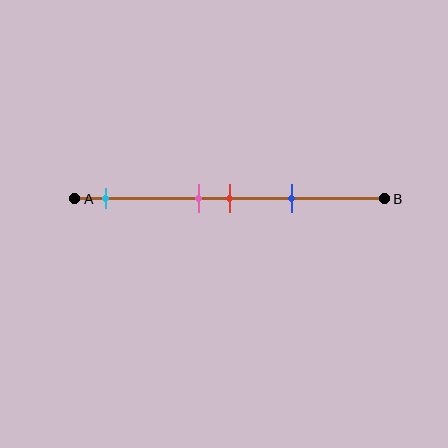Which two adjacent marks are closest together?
The pink and red marks are the closest adjacent pair.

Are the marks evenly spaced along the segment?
No, the marks are not evenly spaced.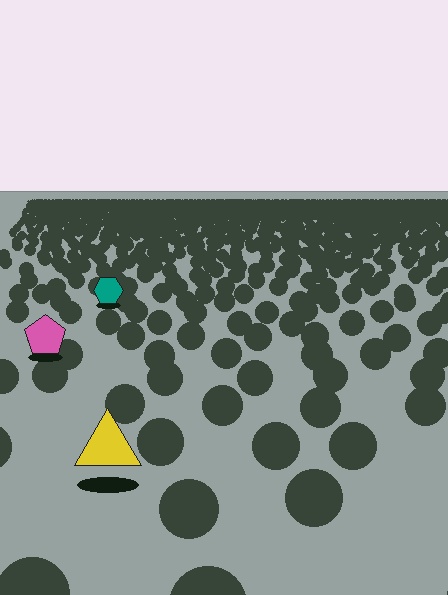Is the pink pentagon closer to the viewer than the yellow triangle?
No. The yellow triangle is closer — you can tell from the texture gradient: the ground texture is coarser near it.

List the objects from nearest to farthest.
From nearest to farthest: the yellow triangle, the pink pentagon, the teal hexagon.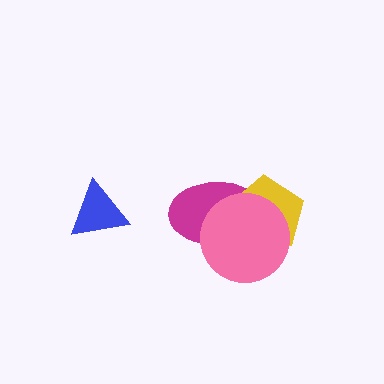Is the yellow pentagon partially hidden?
Yes, it is partially covered by another shape.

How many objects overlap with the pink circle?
2 objects overlap with the pink circle.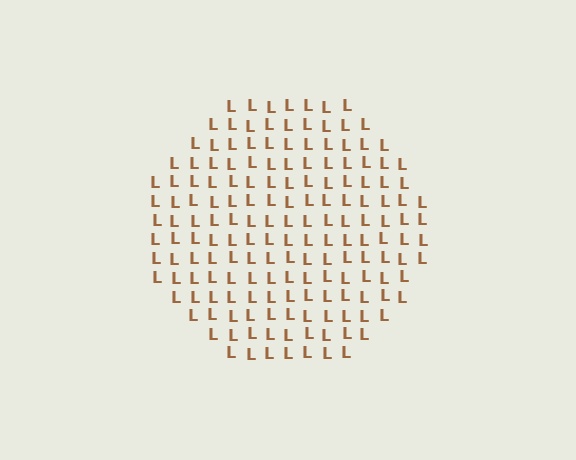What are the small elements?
The small elements are letter L's.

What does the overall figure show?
The overall figure shows a circle.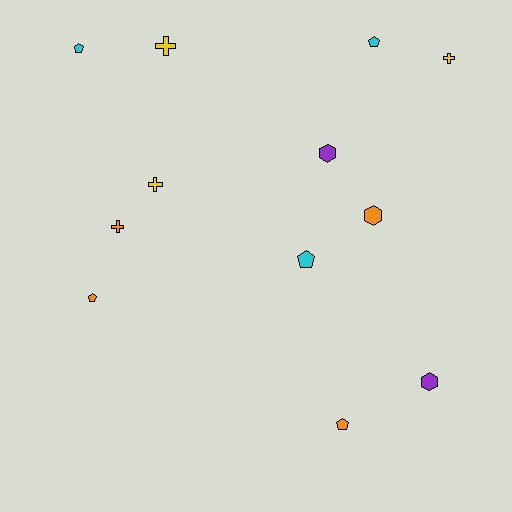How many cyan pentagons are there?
There are 3 cyan pentagons.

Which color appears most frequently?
Orange, with 4 objects.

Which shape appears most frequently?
Pentagon, with 5 objects.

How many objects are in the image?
There are 12 objects.